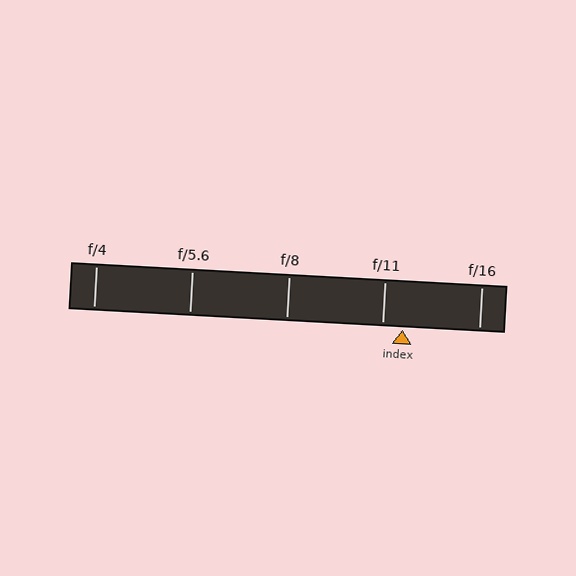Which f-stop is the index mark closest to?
The index mark is closest to f/11.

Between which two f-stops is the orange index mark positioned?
The index mark is between f/11 and f/16.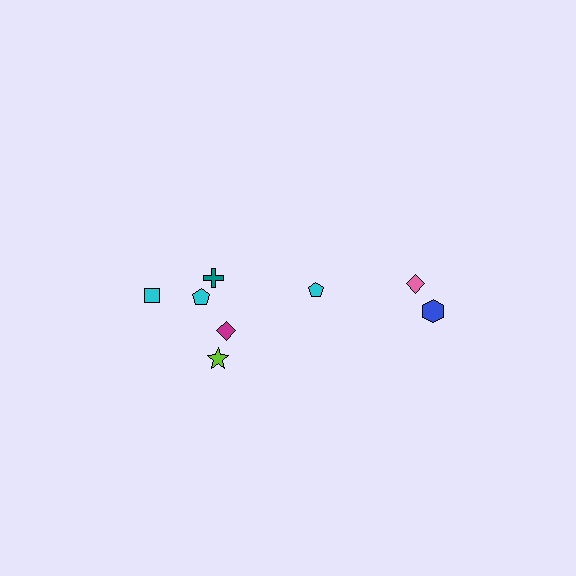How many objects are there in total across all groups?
There are 8 objects.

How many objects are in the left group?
There are 5 objects.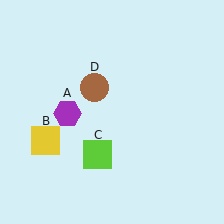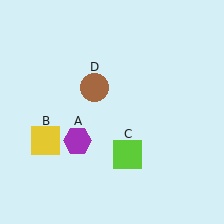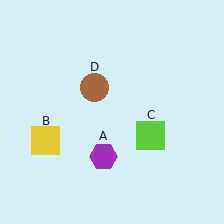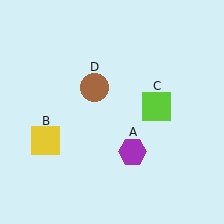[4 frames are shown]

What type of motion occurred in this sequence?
The purple hexagon (object A), lime square (object C) rotated counterclockwise around the center of the scene.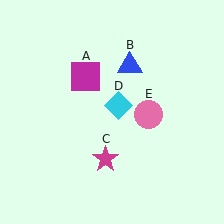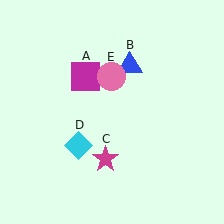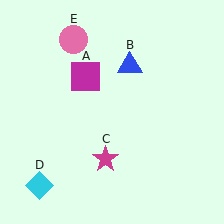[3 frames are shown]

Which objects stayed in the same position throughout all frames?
Magenta square (object A) and blue triangle (object B) and magenta star (object C) remained stationary.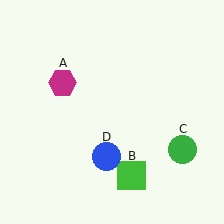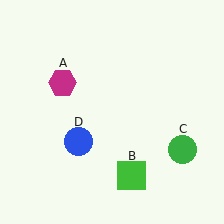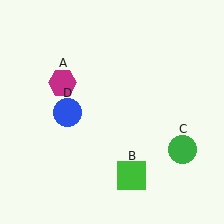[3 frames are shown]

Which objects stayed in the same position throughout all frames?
Magenta hexagon (object A) and green square (object B) and green circle (object C) remained stationary.